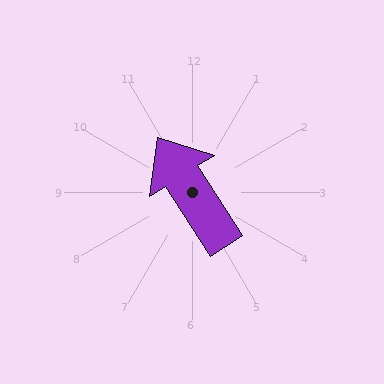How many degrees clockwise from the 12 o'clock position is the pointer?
Approximately 328 degrees.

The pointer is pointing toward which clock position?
Roughly 11 o'clock.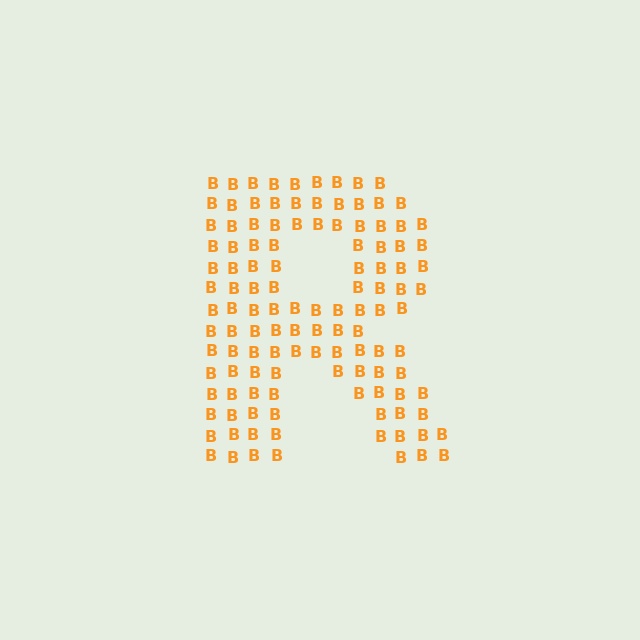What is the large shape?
The large shape is the letter R.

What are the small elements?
The small elements are letter B's.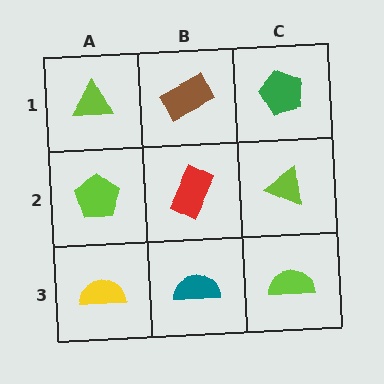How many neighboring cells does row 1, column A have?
2.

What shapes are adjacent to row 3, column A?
A lime pentagon (row 2, column A), a teal semicircle (row 3, column B).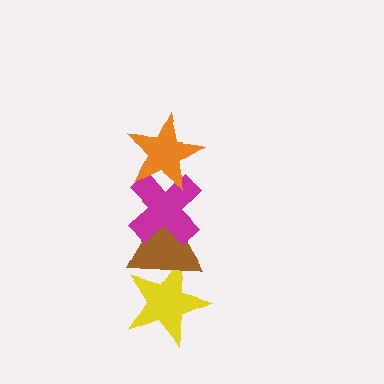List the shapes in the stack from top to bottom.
From top to bottom: the orange star, the magenta cross, the brown triangle, the yellow star.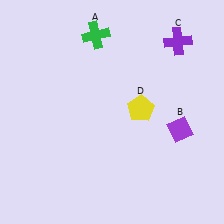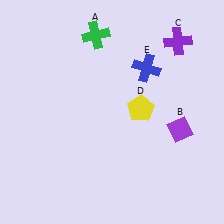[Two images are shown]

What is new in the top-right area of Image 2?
A blue cross (E) was added in the top-right area of Image 2.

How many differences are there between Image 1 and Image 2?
There is 1 difference between the two images.